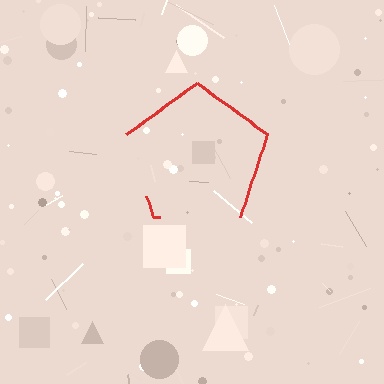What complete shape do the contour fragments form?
The contour fragments form a pentagon.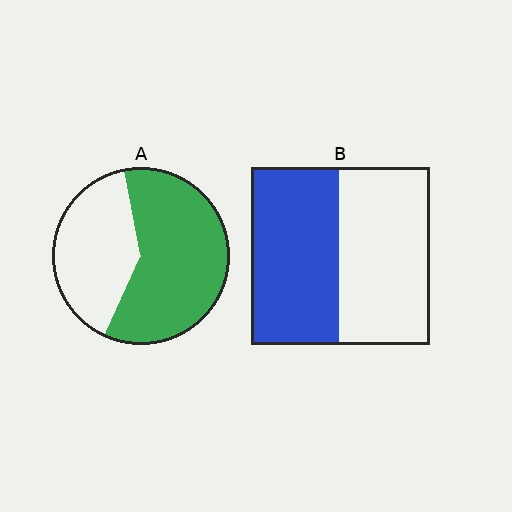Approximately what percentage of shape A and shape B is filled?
A is approximately 60% and B is approximately 50%.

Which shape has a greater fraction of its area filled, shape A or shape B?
Shape A.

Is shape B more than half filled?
Roughly half.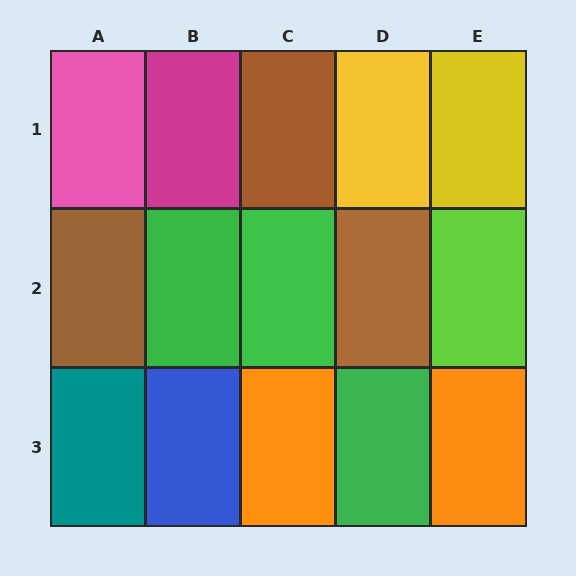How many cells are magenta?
1 cell is magenta.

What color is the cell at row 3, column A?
Teal.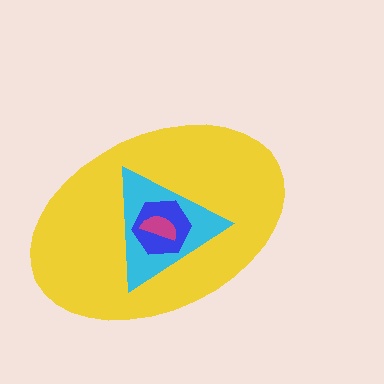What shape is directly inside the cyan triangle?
The blue hexagon.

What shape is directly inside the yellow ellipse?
The cyan triangle.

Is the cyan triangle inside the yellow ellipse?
Yes.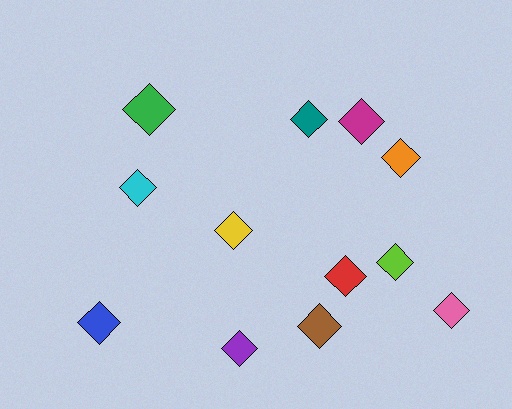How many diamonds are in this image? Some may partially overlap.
There are 12 diamonds.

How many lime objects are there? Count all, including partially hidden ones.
There is 1 lime object.